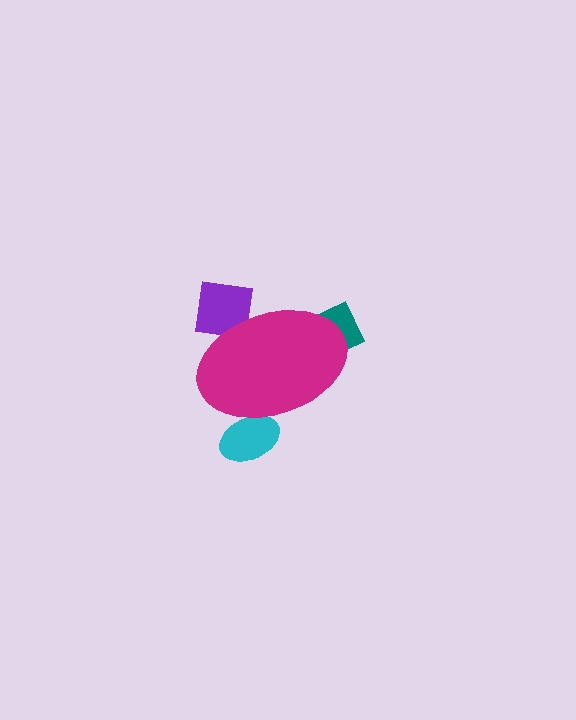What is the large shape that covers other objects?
A magenta ellipse.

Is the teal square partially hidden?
Yes, the teal square is partially hidden behind the magenta ellipse.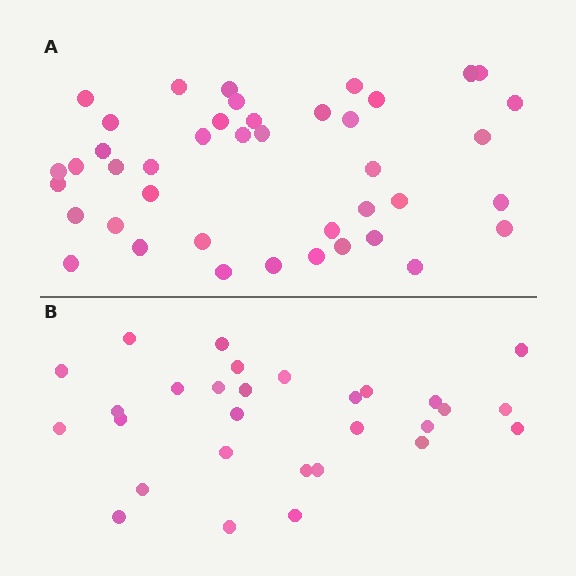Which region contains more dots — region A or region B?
Region A (the top region) has more dots.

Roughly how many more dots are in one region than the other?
Region A has approximately 15 more dots than region B.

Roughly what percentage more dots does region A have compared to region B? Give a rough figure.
About 45% more.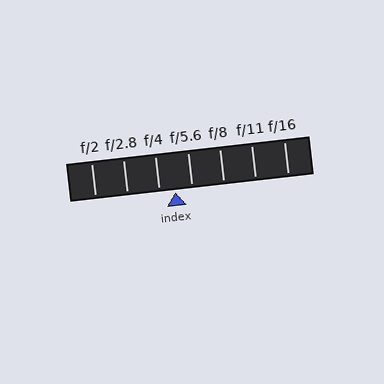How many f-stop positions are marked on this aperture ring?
There are 7 f-stop positions marked.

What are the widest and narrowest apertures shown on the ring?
The widest aperture shown is f/2 and the narrowest is f/16.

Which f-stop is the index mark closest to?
The index mark is closest to f/4.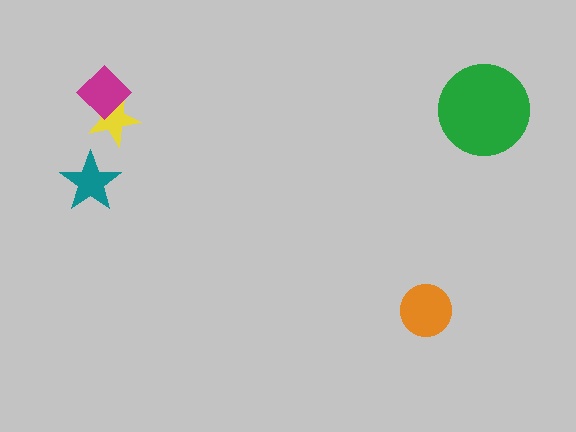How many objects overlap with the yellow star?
1 object overlaps with the yellow star.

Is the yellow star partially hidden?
Yes, it is partially covered by another shape.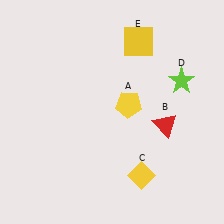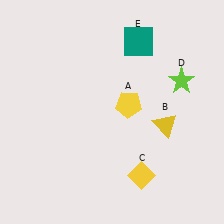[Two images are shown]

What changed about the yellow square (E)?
In Image 1, E is yellow. In Image 2, it changed to teal.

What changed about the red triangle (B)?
In Image 1, B is red. In Image 2, it changed to yellow.